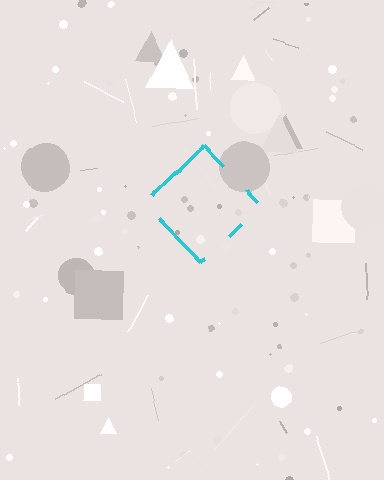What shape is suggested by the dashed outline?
The dashed outline suggests a diamond.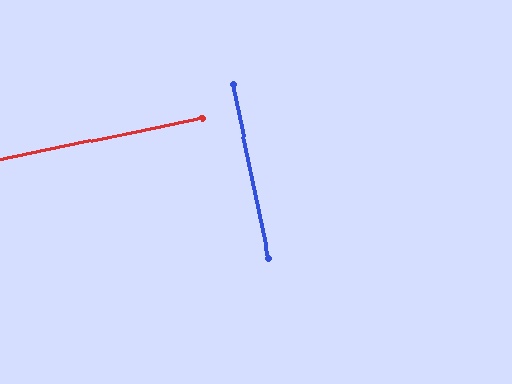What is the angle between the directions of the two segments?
Approximately 90 degrees.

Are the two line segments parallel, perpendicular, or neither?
Perpendicular — they meet at approximately 90°.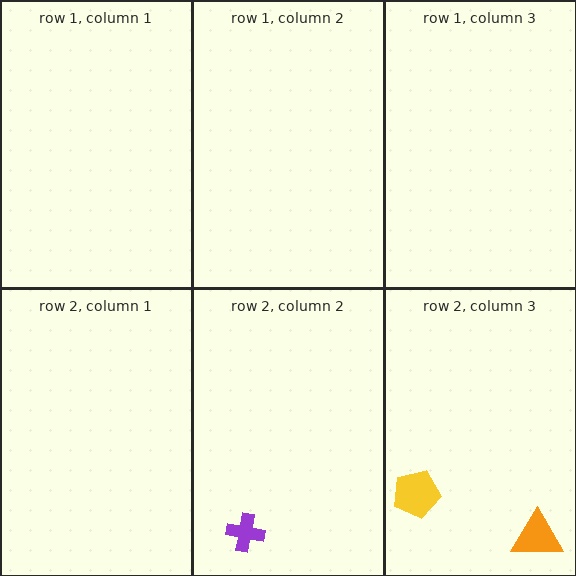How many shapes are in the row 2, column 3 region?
2.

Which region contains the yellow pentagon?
The row 2, column 3 region.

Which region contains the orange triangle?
The row 2, column 3 region.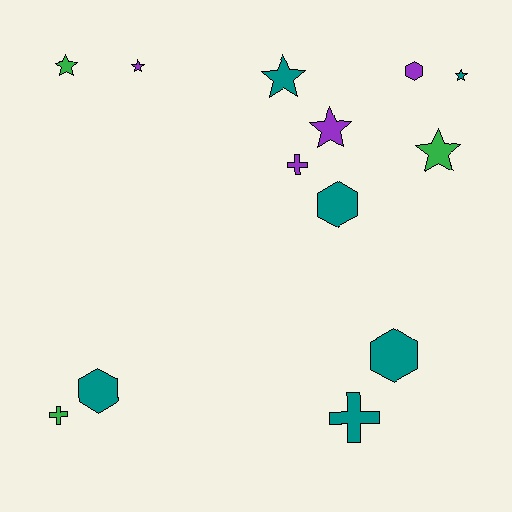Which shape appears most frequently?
Star, with 6 objects.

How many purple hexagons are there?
There is 1 purple hexagon.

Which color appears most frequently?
Teal, with 6 objects.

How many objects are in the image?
There are 13 objects.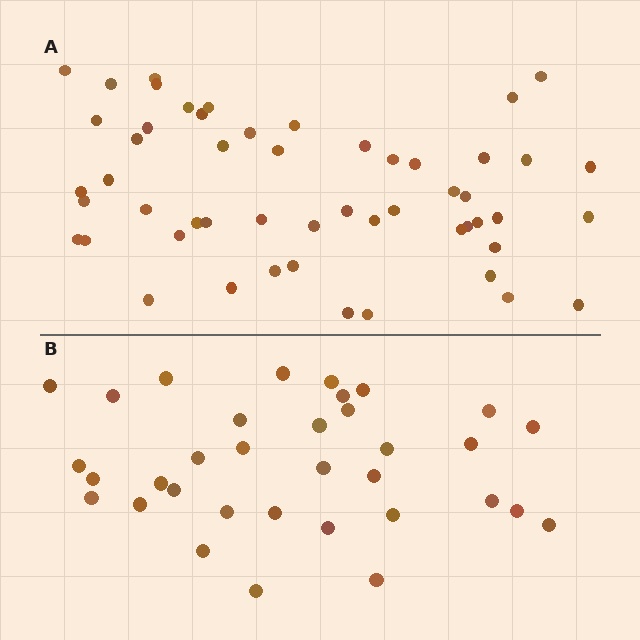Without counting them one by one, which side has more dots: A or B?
Region A (the top region) has more dots.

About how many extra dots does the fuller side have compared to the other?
Region A has approximately 20 more dots than region B.